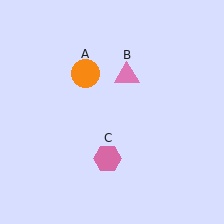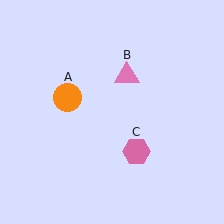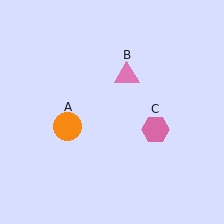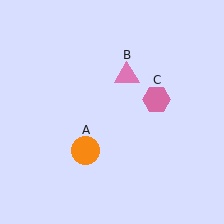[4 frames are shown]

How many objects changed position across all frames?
2 objects changed position: orange circle (object A), pink hexagon (object C).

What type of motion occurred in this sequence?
The orange circle (object A), pink hexagon (object C) rotated counterclockwise around the center of the scene.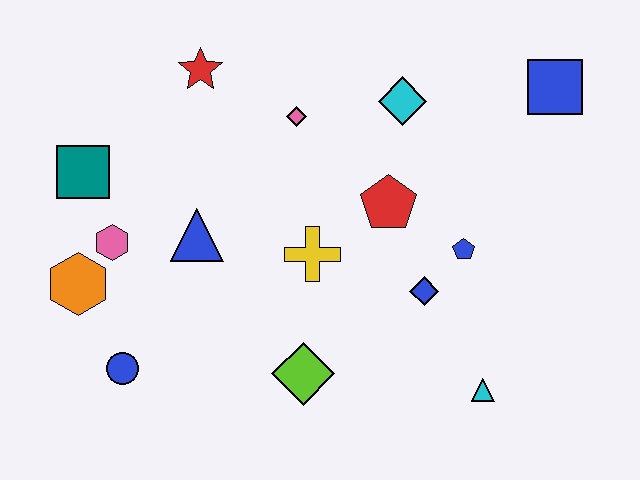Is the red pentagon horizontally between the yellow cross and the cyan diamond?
Yes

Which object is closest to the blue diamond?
The blue pentagon is closest to the blue diamond.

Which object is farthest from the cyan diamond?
The blue circle is farthest from the cyan diamond.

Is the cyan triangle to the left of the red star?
No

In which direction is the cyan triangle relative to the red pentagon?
The cyan triangle is below the red pentagon.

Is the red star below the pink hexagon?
No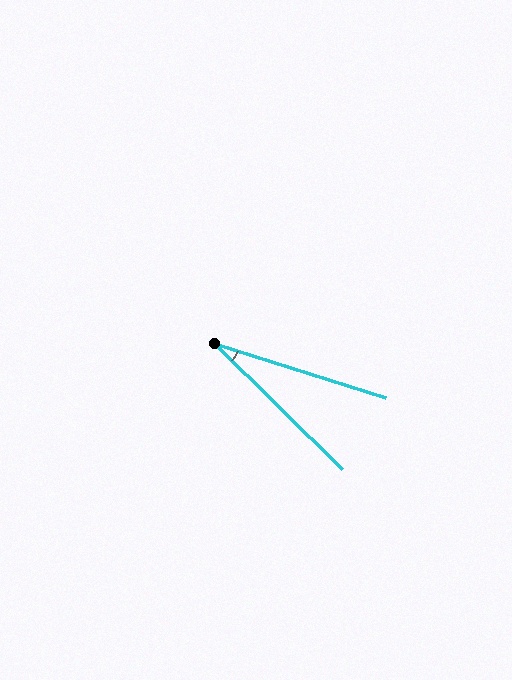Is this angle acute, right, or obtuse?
It is acute.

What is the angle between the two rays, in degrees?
Approximately 27 degrees.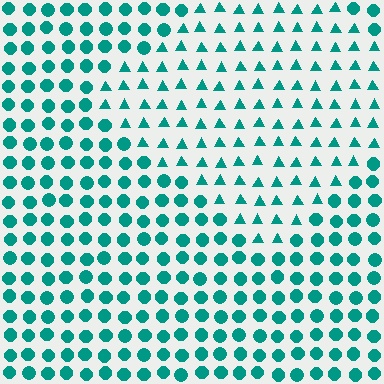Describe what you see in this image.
The image is filled with small teal elements arranged in a uniform grid. A diamond-shaped region contains triangles, while the surrounding area contains circles. The boundary is defined purely by the change in element shape.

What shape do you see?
I see a diamond.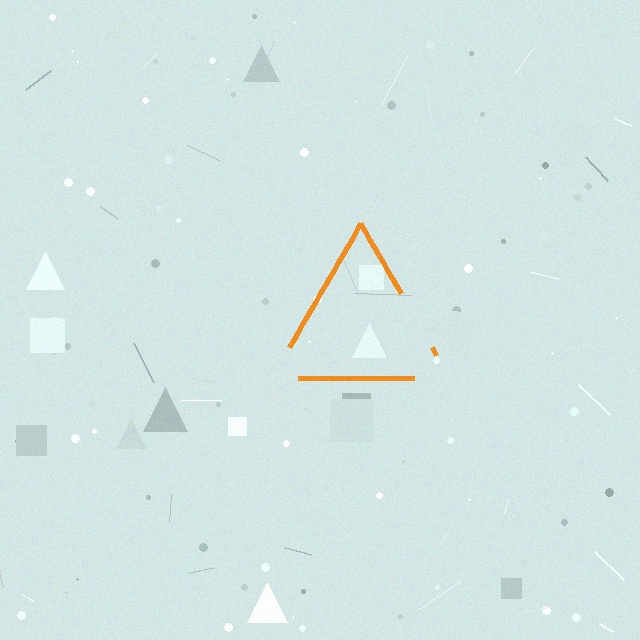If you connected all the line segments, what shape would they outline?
They would outline a triangle.